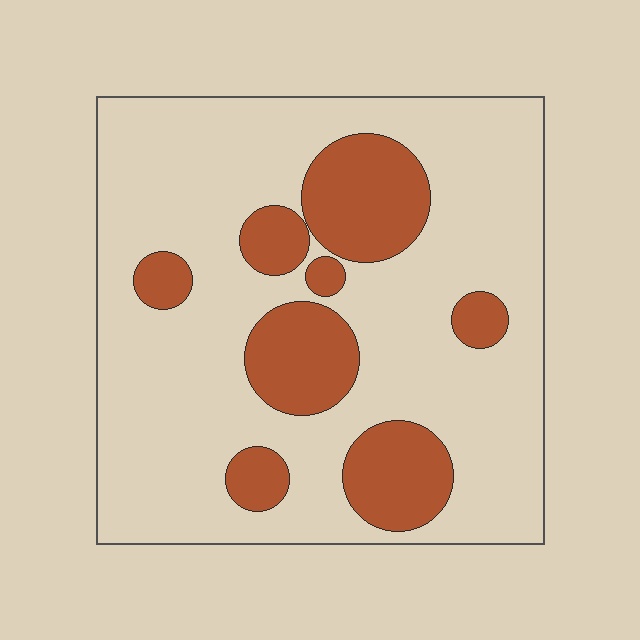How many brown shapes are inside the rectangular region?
8.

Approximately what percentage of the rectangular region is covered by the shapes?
Approximately 25%.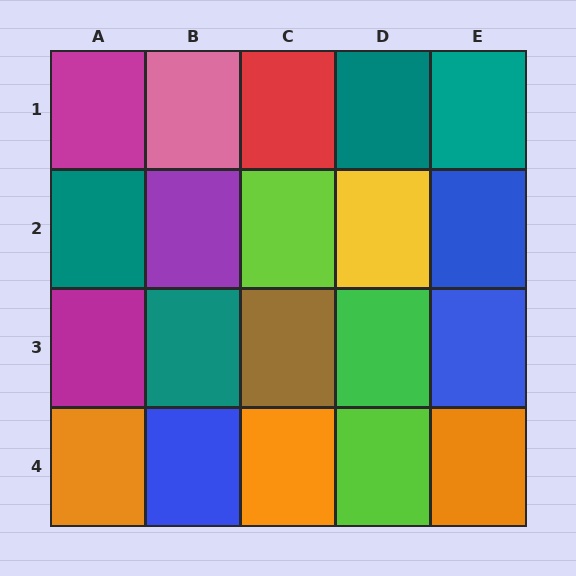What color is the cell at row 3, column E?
Blue.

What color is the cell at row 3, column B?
Teal.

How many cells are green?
1 cell is green.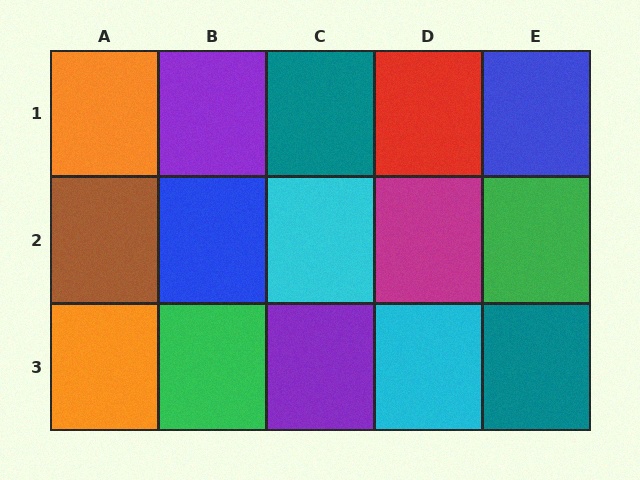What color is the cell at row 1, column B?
Purple.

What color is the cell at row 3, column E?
Teal.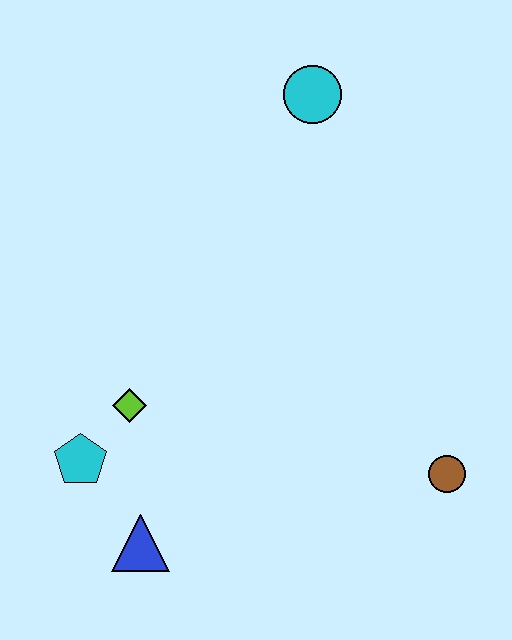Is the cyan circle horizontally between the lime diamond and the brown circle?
Yes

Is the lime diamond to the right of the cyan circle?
No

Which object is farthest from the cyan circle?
The blue triangle is farthest from the cyan circle.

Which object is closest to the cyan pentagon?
The lime diamond is closest to the cyan pentagon.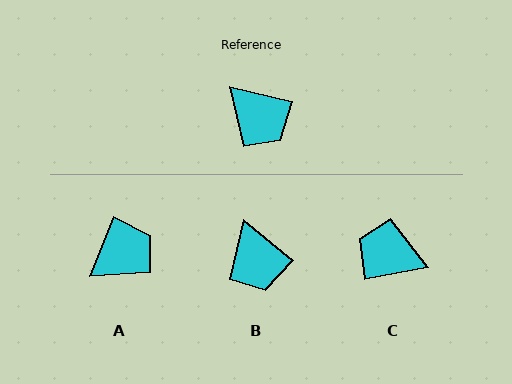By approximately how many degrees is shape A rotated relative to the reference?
Approximately 81 degrees counter-clockwise.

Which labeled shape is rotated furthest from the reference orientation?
C, about 156 degrees away.